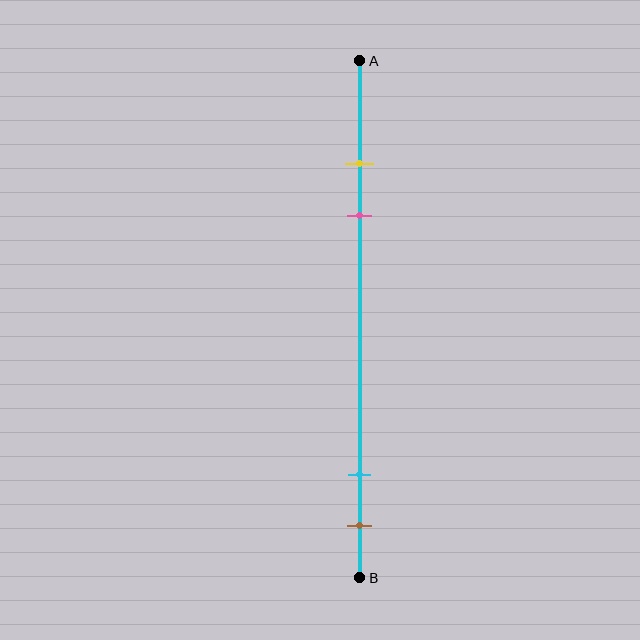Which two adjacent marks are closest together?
The yellow and pink marks are the closest adjacent pair.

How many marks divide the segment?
There are 4 marks dividing the segment.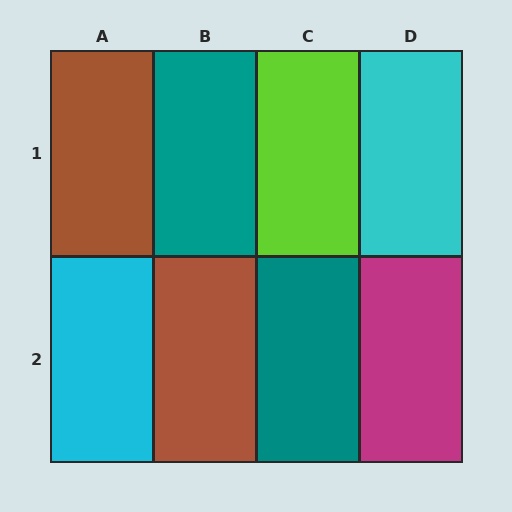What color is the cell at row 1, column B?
Teal.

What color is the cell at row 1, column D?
Cyan.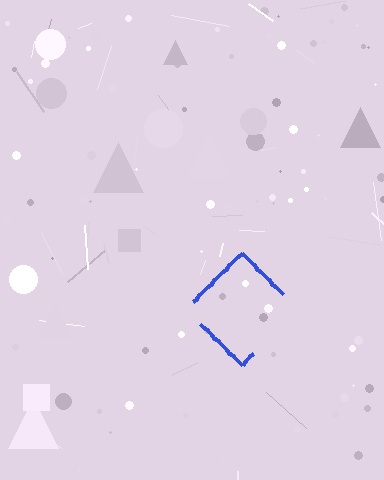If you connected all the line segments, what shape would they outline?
They would outline a diamond.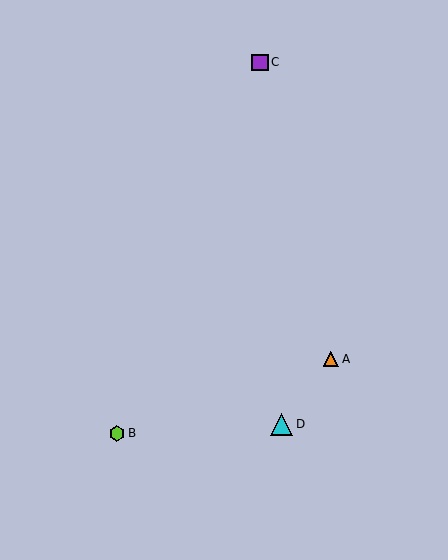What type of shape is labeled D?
Shape D is a cyan triangle.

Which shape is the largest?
The cyan triangle (labeled D) is the largest.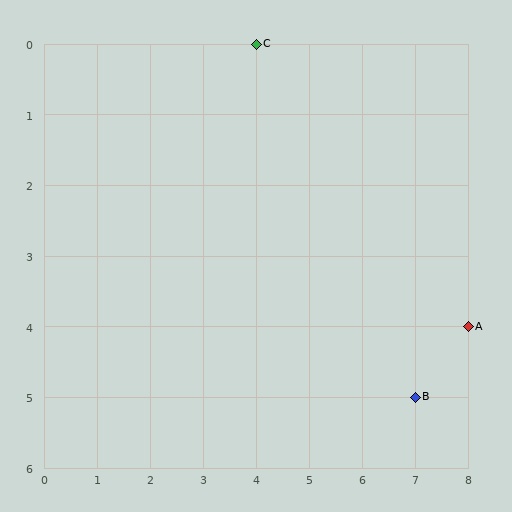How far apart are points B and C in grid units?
Points B and C are 3 columns and 5 rows apart (about 5.8 grid units diagonally).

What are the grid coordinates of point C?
Point C is at grid coordinates (4, 0).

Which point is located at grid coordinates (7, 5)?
Point B is at (7, 5).